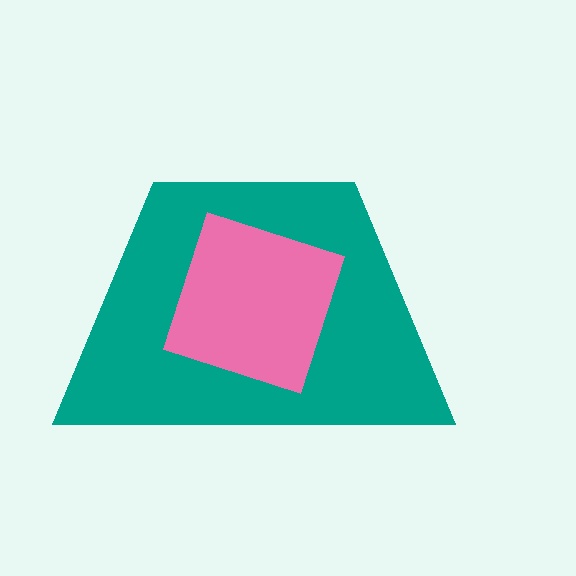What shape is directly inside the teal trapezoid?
The pink square.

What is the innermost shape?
The pink square.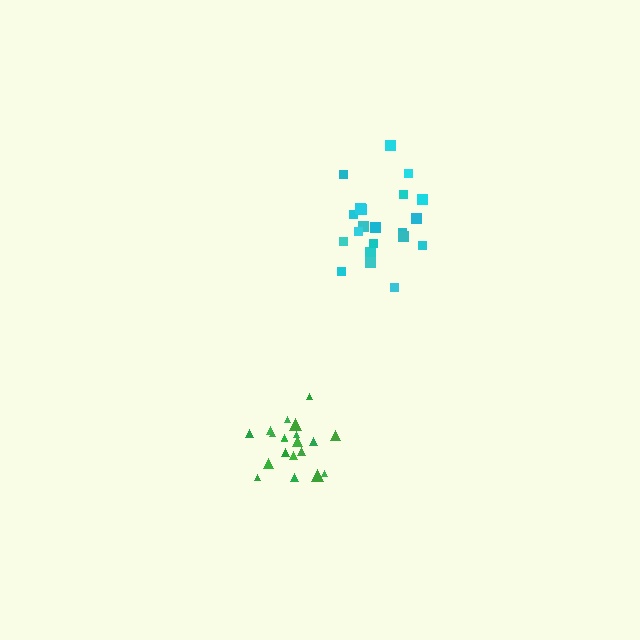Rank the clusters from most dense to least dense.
green, cyan.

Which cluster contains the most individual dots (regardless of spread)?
Cyan (21).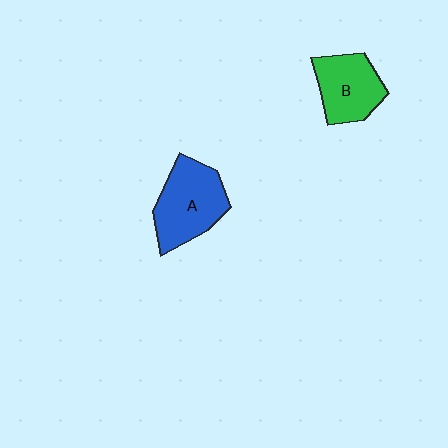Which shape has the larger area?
Shape A (blue).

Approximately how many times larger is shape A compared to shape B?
Approximately 1.2 times.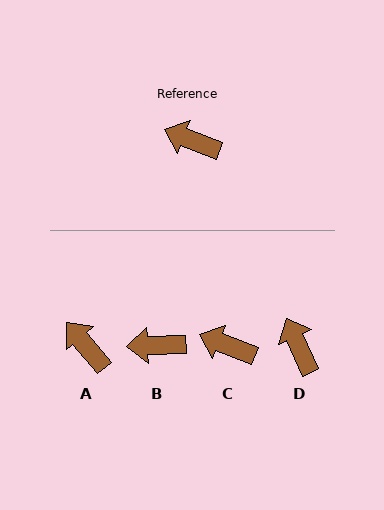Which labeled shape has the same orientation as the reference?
C.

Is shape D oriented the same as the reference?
No, it is off by about 44 degrees.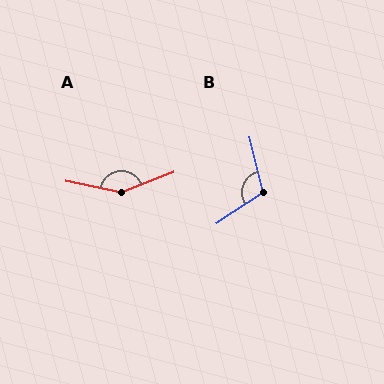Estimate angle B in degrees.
Approximately 109 degrees.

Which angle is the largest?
A, at approximately 146 degrees.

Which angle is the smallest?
B, at approximately 109 degrees.